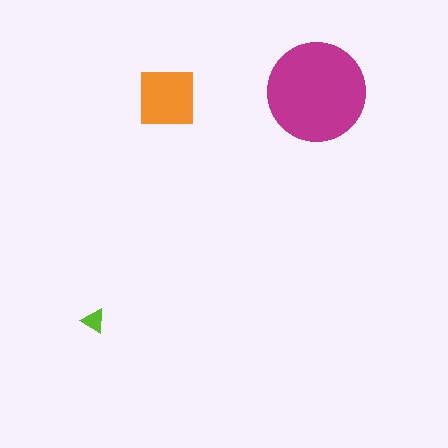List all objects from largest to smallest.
The magenta circle, the orange square, the lime triangle.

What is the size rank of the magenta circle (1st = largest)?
1st.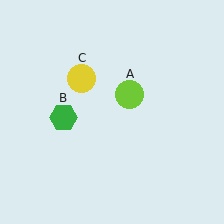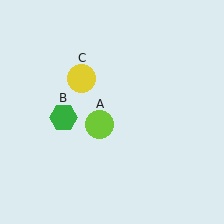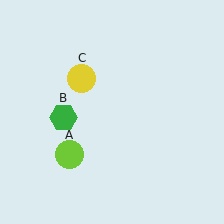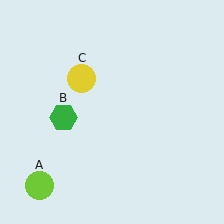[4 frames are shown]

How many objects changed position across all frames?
1 object changed position: lime circle (object A).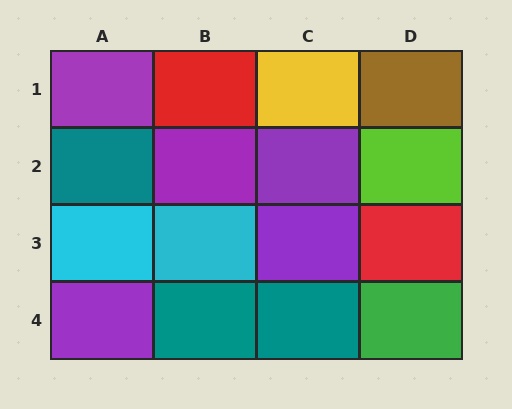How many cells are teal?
3 cells are teal.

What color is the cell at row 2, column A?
Teal.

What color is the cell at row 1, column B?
Red.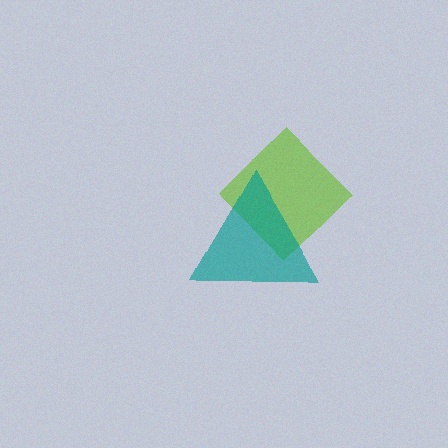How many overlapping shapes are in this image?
There are 2 overlapping shapes in the image.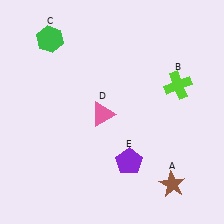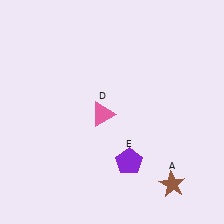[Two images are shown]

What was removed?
The green hexagon (C), the lime cross (B) were removed in Image 2.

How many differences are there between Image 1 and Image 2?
There are 2 differences between the two images.